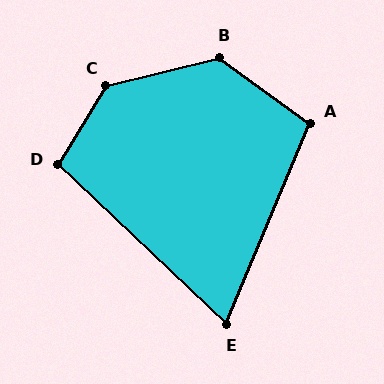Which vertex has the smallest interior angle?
E, at approximately 69 degrees.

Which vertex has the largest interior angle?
C, at approximately 135 degrees.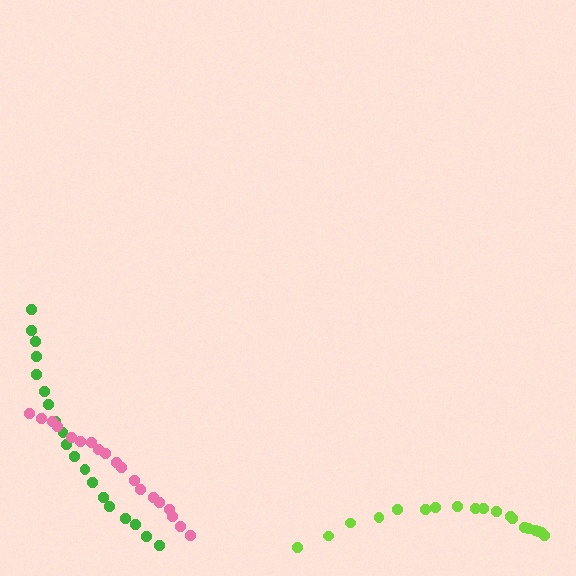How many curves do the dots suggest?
There are 3 distinct paths.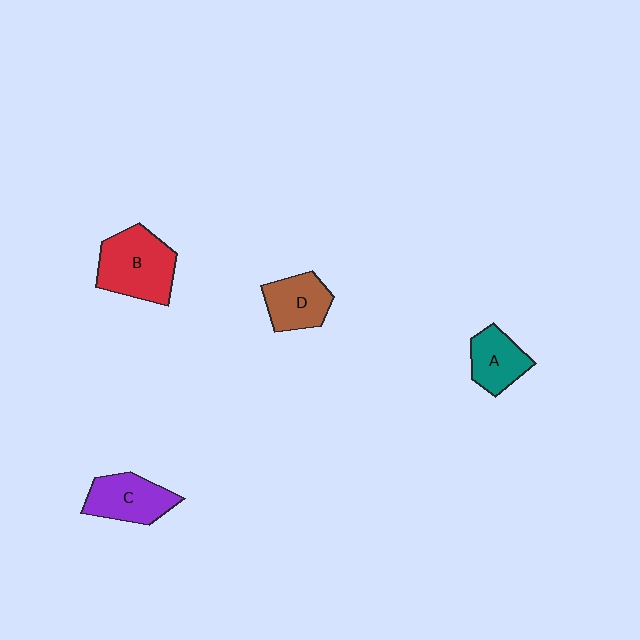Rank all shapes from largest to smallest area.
From largest to smallest: B (red), C (purple), D (brown), A (teal).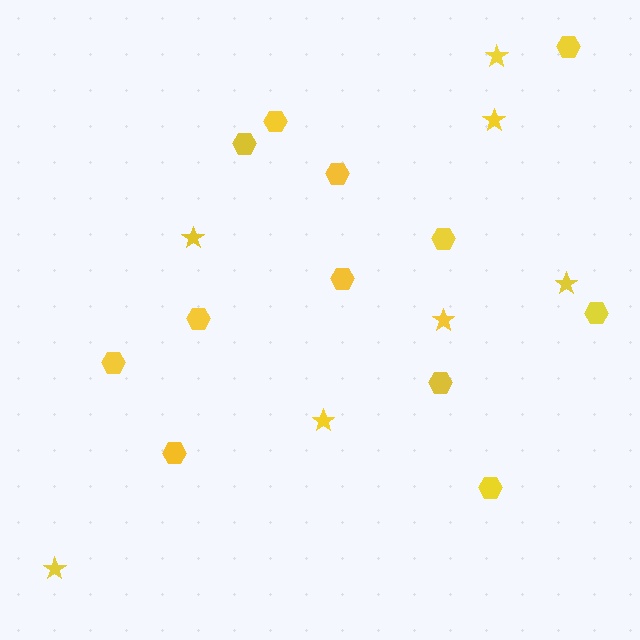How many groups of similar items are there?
There are 2 groups: one group of stars (7) and one group of hexagons (12).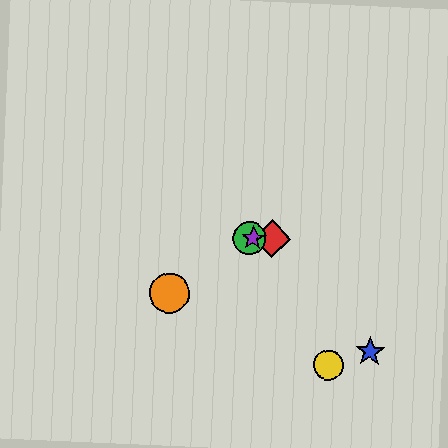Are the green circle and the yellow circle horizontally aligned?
No, the green circle is at y≈238 and the yellow circle is at y≈365.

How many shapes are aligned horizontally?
3 shapes (the red diamond, the green circle, the purple star) are aligned horizontally.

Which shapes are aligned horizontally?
The red diamond, the green circle, the purple star are aligned horizontally.